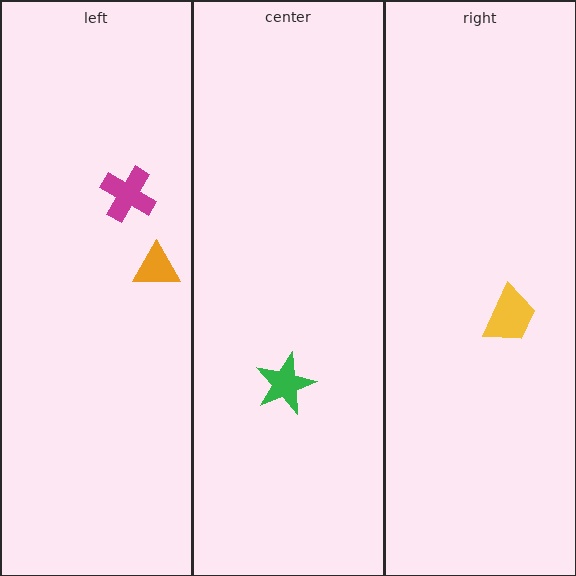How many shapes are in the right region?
1.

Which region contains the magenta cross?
The left region.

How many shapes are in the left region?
2.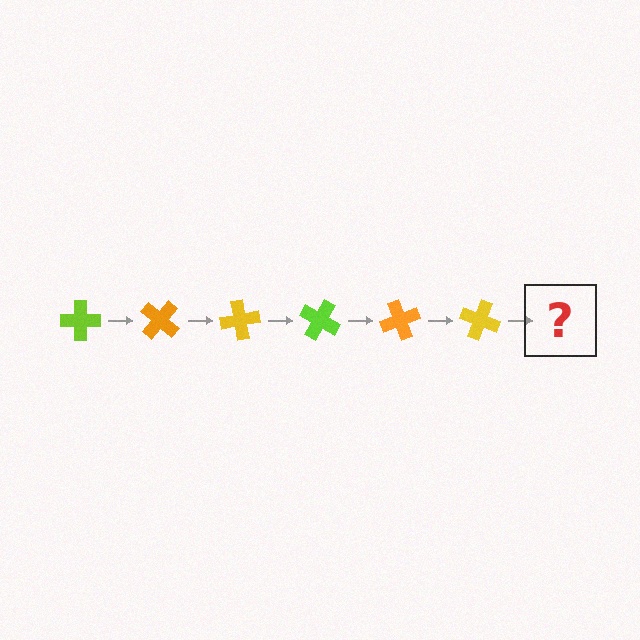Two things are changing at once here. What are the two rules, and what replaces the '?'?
The two rules are that it rotates 40 degrees each step and the color cycles through lime, orange, and yellow. The '?' should be a lime cross, rotated 240 degrees from the start.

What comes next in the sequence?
The next element should be a lime cross, rotated 240 degrees from the start.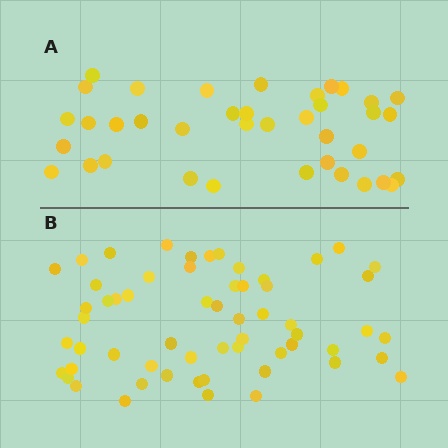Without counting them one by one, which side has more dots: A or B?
Region B (the bottom region) has more dots.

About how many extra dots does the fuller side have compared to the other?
Region B has approximately 20 more dots than region A.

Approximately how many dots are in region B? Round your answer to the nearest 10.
About 60 dots. (The exact count is 59, which rounds to 60.)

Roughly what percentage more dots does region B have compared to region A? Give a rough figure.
About 55% more.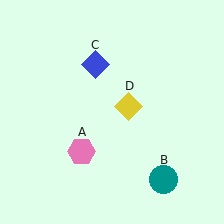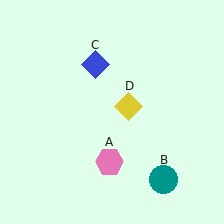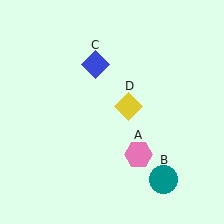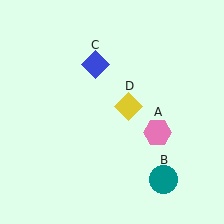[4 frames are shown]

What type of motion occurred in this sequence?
The pink hexagon (object A) rotated counterclockwise around the center of the scene.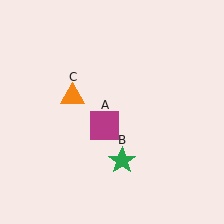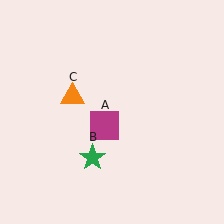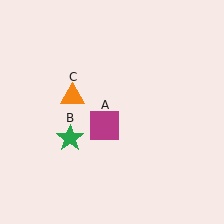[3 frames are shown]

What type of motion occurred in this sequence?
The green star (object B) rotated clockwise around the center of the scene.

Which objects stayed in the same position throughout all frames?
Magenta square (object A) and orange triangle (object C) remained stationary.